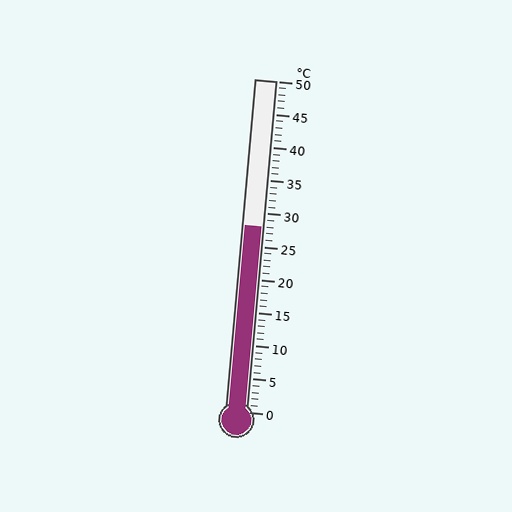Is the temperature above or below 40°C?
The temperature is below 40°C.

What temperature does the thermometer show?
The thermometer shows approximately 28°C.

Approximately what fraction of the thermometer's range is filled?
The thermometer is filled to approximately 55% of its range.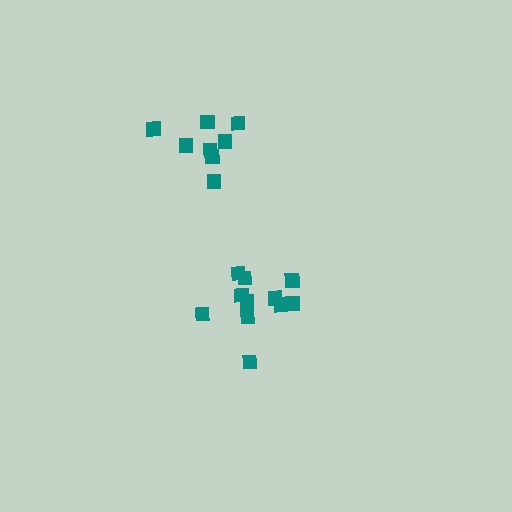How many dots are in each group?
Group 1: 8 dots, Group 2: 11 dots (19 total).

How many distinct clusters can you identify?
There are 2 distinct clusters.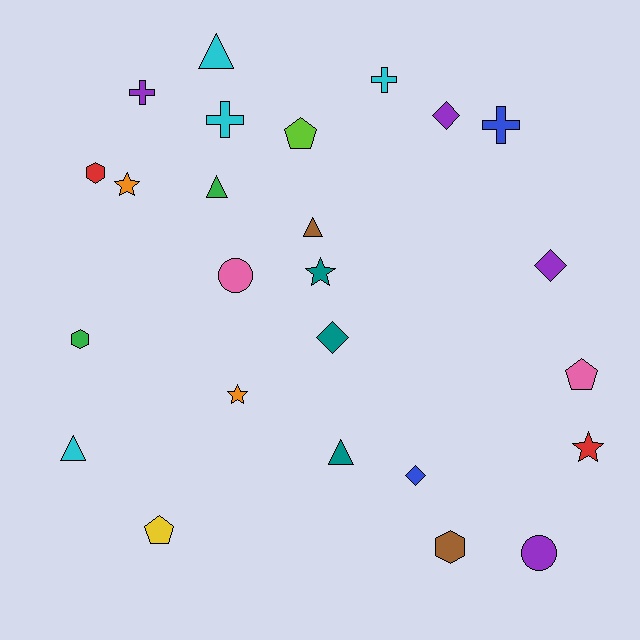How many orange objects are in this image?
There are 2 orange objects.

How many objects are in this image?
There are 25 objects.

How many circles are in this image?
There are 2 circles.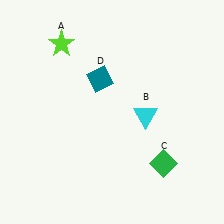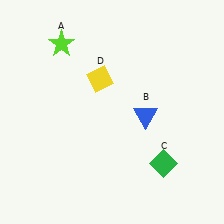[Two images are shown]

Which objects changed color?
B changed from cyan to blue. D changed from teal to yellow.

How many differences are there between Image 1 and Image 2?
There are 2 differences between the two images.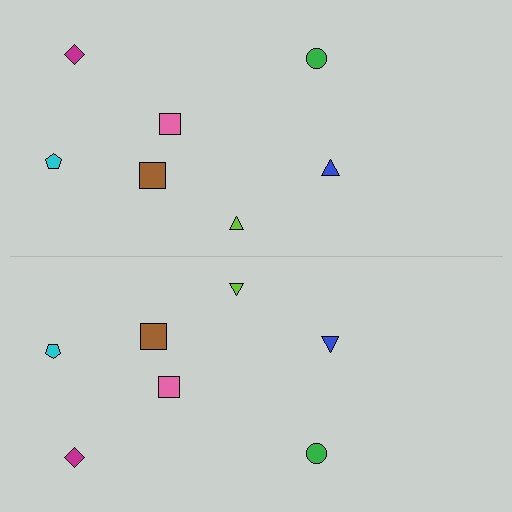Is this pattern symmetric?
Yes, this pattern has bilateral (reflection) symmetry.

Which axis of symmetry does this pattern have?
The pattern has a horizontal axis of symmetry running through the center of the image.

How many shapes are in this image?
There are 14 shapes in this image.